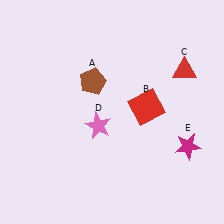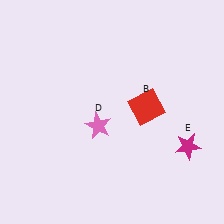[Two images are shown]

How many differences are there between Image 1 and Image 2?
There are 2 differences between the two images.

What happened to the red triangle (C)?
The red triangle (C) was removed in Image 2. It was in the top-right area of Image 1.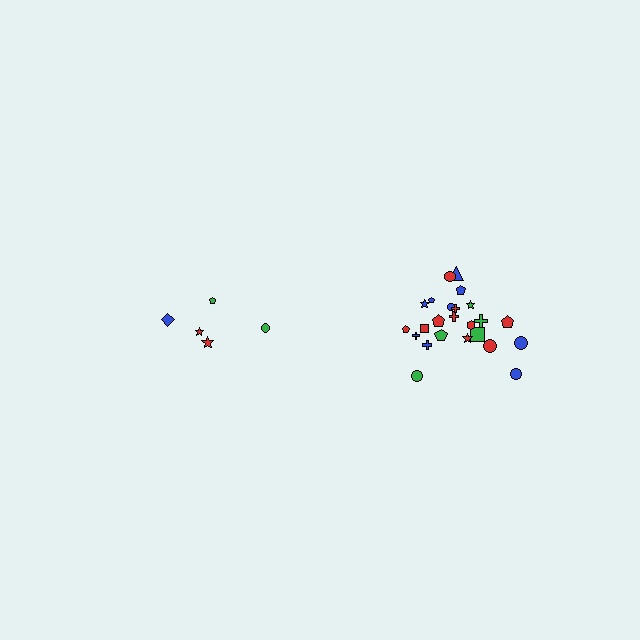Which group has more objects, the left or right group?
The right group.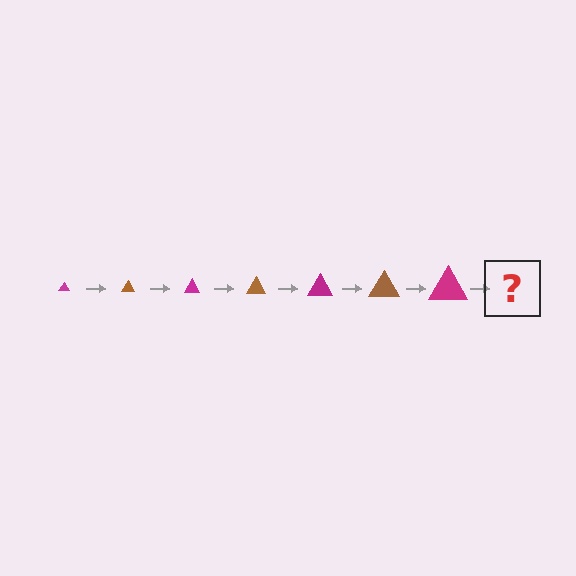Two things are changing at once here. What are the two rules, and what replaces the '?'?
The two rules are that the triangle grows larger each step and the color cycles through magenta and brown. The '?' should be a brown triangle, larger than the previous one.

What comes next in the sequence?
The next element should be a brown triangle, larger than the previous one.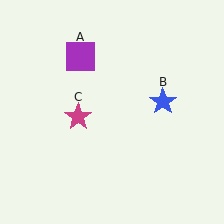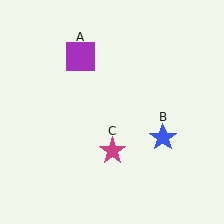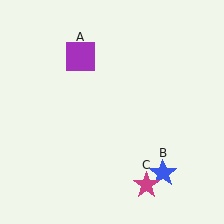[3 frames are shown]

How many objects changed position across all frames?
2 objects changed position: blue star (object B), magenta star (object C).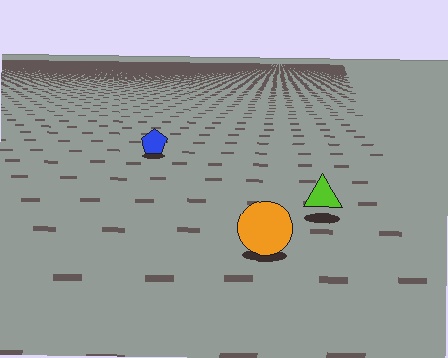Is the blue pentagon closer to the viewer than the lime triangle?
No. The lime triangle is closer — you can tell from the texture gradient: the ground texture is coarser near it.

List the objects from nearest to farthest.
From nearest to farthest: the orange circle, the lime triangle, the blue pentagon.